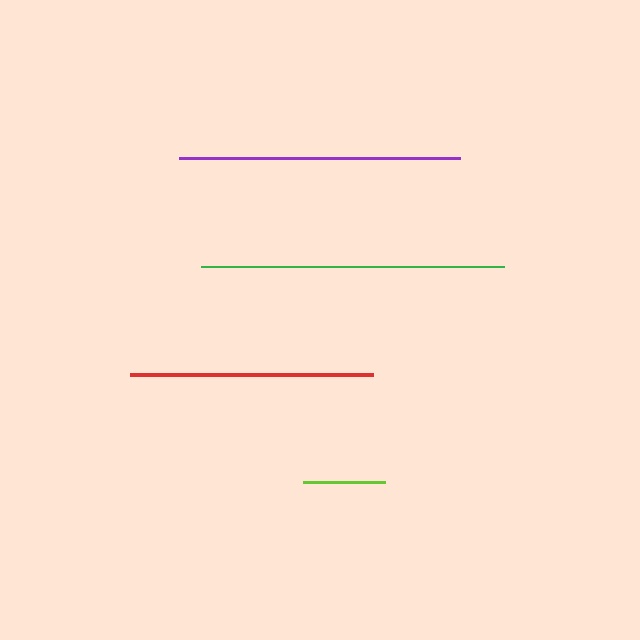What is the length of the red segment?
The red segment is approximately 243 pixels long.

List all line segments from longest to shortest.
From longest to shortest: green, purple, red, lime.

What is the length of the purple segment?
The purple segment is approximately 281 pixels long.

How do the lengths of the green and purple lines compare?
The green and purple lines are approximately the same length.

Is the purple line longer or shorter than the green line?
The green line is longer than the purple line.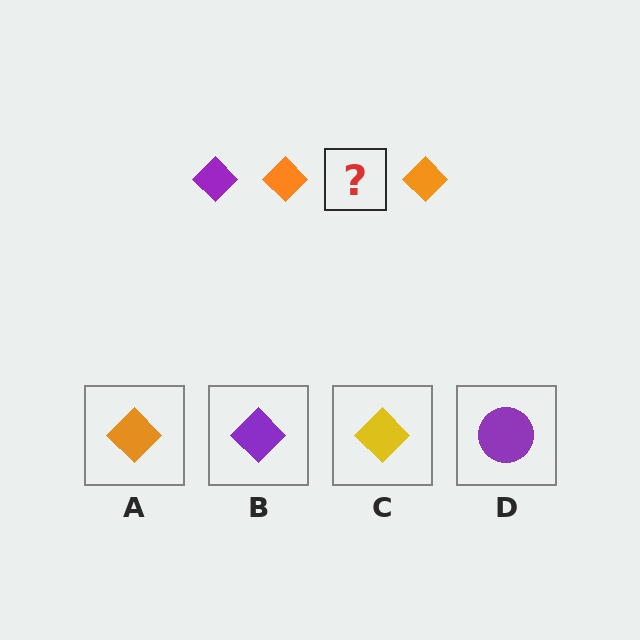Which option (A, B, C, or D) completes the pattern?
B.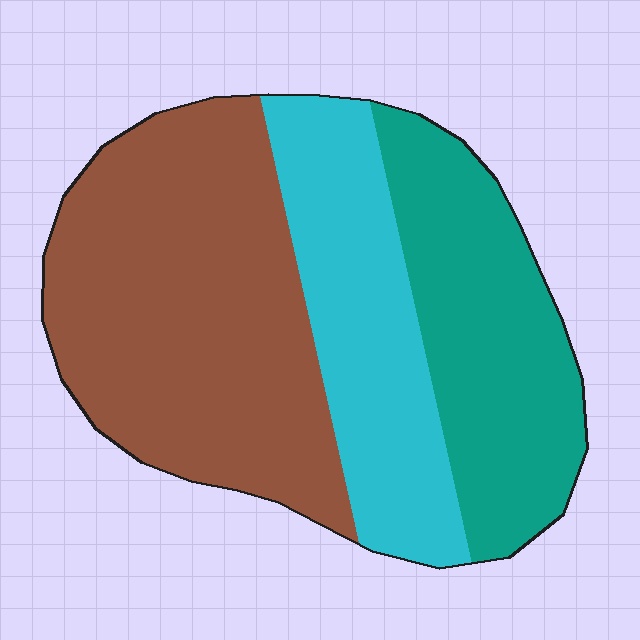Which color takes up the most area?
Brown, at roughly 45%.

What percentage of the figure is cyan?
Cyan covers roughly 25% of the figure.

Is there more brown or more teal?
Brown.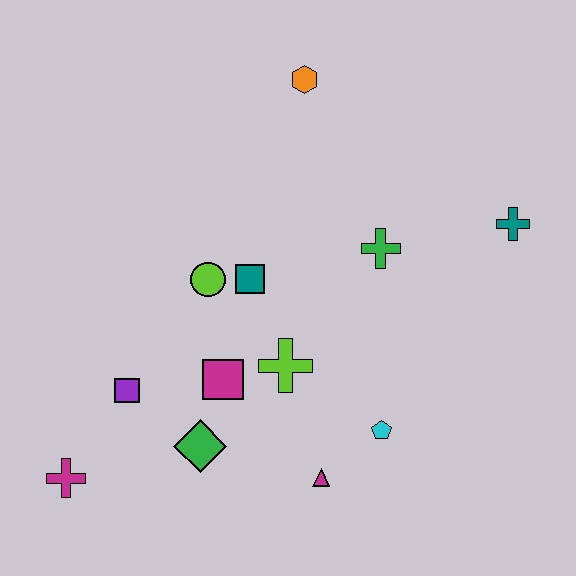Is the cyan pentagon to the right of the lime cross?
Yes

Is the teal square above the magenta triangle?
Yes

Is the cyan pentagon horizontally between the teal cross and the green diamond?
Yes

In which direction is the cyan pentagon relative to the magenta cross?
The cyan pentagon is to the right of the magenta cross.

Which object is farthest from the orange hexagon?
The magenta cross is farthest from the orange hexagon.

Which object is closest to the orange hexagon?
The green cross is closest to the orange hexagon.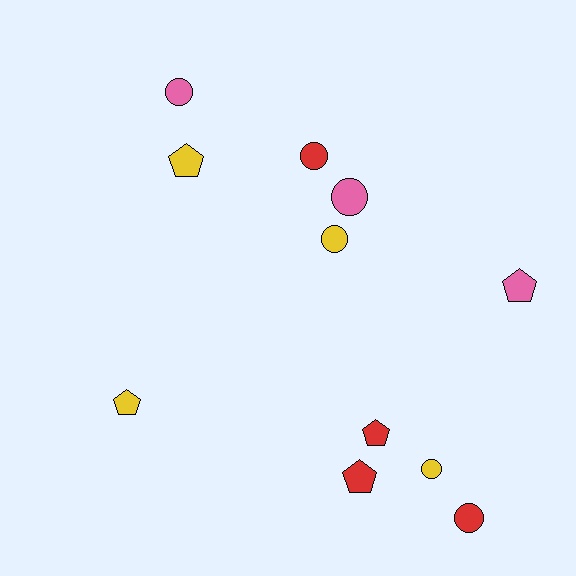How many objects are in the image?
There are 11 objects.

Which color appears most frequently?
Red, with 4 objects.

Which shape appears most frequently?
Circle, with 6 objects.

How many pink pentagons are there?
There is 1 pink pentagon.